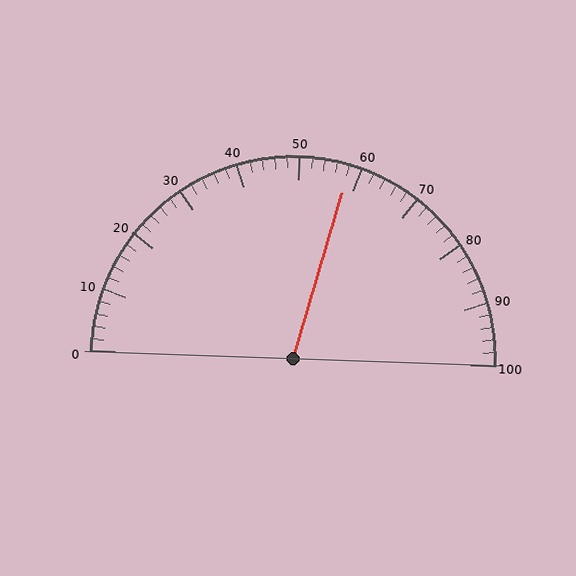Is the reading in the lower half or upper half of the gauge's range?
The reading is in the upper half of the range (0 to 100).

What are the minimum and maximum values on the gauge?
The gauge ranges from 0 to 100.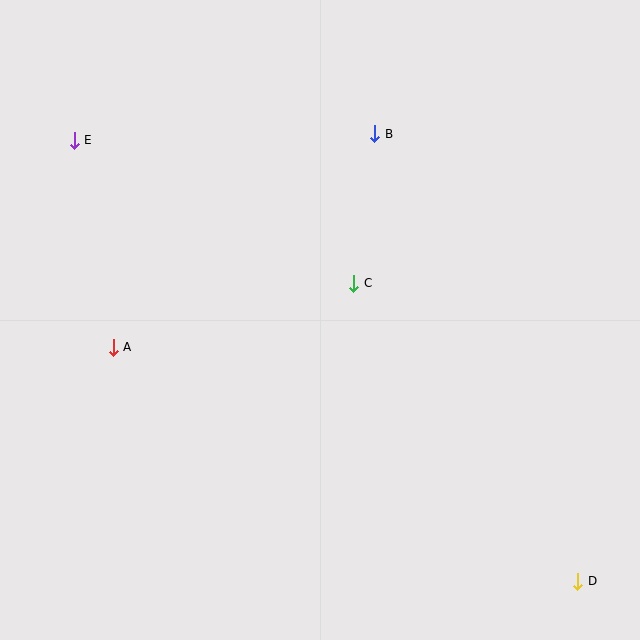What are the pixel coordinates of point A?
Point A is at (113, 347).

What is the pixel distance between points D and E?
The distance between D and E is 669 pixels.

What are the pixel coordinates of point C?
Point C is at (354, 283).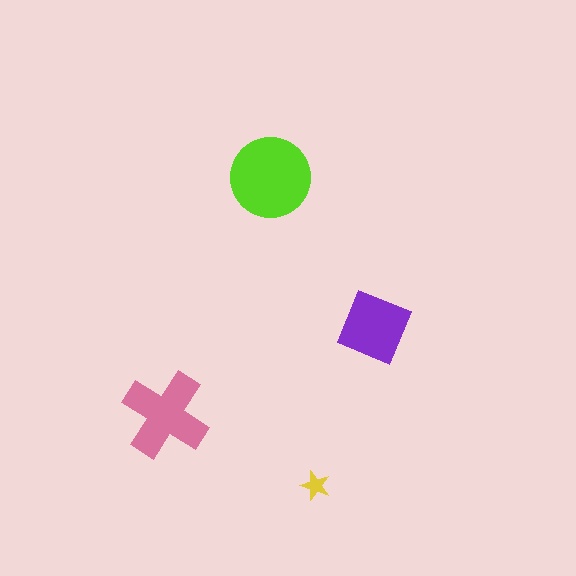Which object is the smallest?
The yellow star.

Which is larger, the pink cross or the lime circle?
The lime circle.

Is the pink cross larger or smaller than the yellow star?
Larger.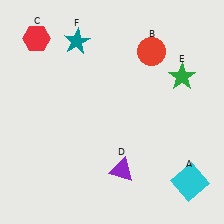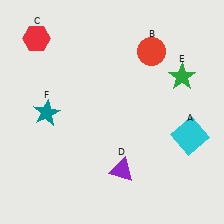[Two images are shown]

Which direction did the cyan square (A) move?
The cyan square (A) moved up.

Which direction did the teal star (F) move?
The teal star (F) moved down.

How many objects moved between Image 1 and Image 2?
2 objects moved between the two images.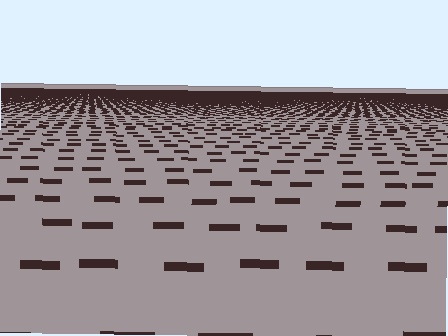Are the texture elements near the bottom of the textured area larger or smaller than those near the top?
Larger. Near the bottom, elements are closer to the viewer and appear at a bigger on-screen size.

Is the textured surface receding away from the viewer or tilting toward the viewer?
The surface is receding away from the viewer. Texture elements get smaller and denser toward the top.